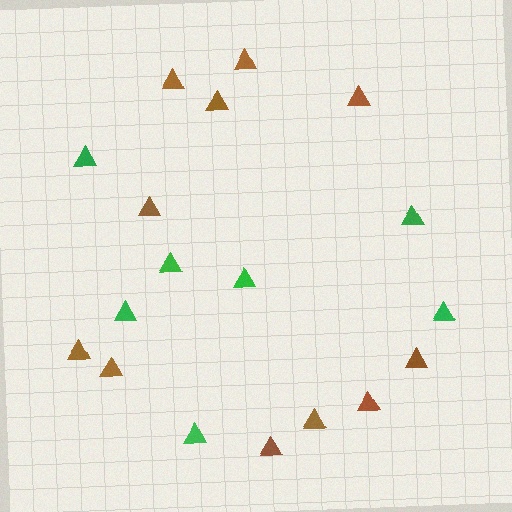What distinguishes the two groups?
There are 2 groups: one group of green triangles (7) and one group of brown triangles (11).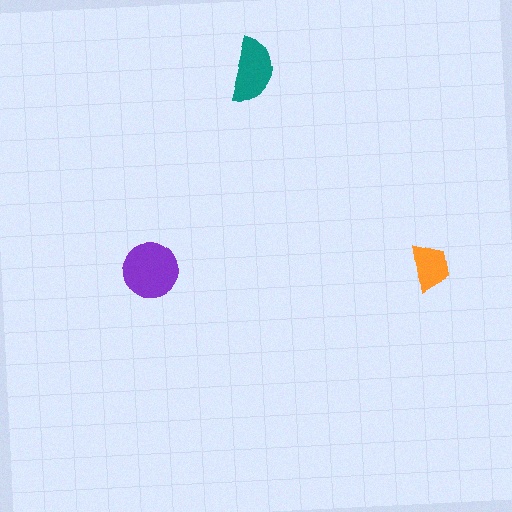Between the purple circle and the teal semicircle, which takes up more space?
The purple circle.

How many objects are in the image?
There are 3 objects in the image.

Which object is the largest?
The purple circle.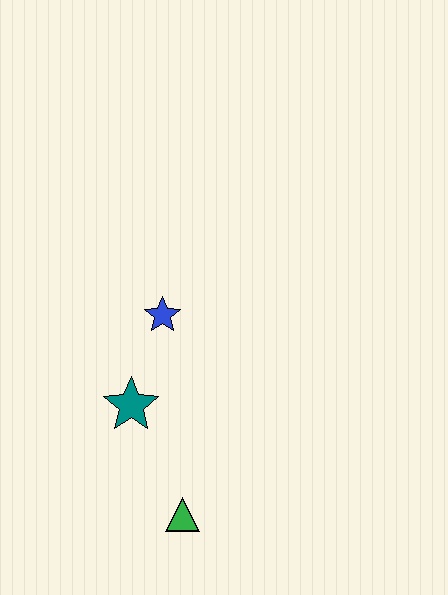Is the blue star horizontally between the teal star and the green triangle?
Yes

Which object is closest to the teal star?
The blue star is closest to the teal star.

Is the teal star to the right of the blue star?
No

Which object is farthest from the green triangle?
The blue star is farthest from the green triangle.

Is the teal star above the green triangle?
Yes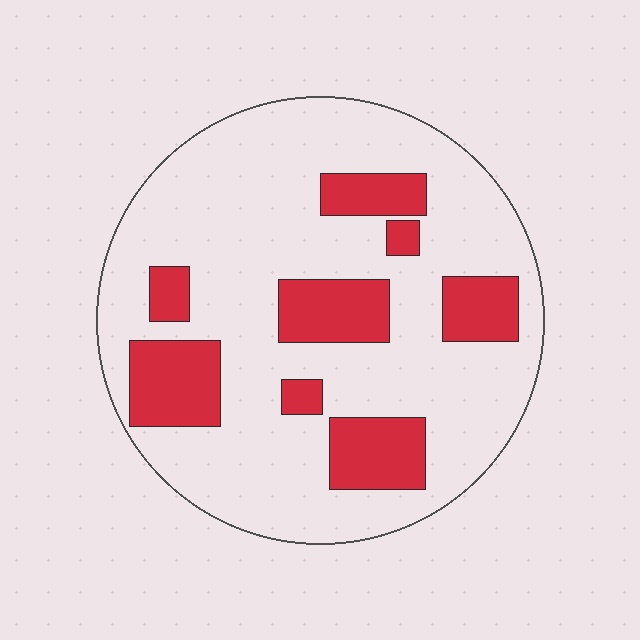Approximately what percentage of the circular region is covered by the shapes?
Approximately 25%.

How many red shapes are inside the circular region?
8.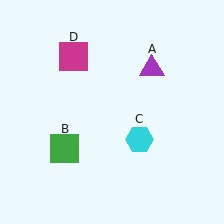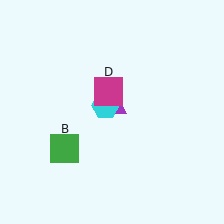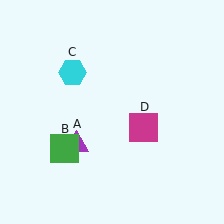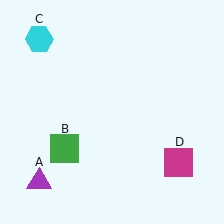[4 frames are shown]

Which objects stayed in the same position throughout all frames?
Green square (object B) remained stationary.